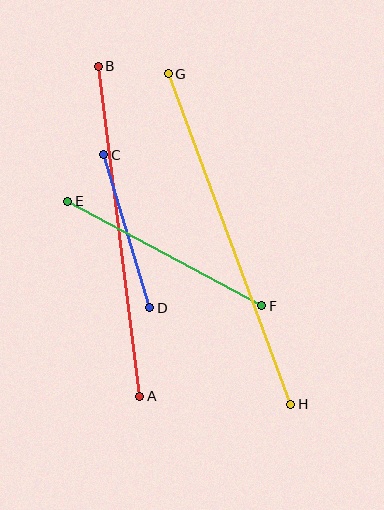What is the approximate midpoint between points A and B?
The midpoint is at approximately (119, 231) pixels.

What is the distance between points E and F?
The distance is approximately 221 pixels.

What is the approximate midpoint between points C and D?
The midpoint is at approximately (127, 231) pixels.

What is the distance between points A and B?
The distance is approximately 332 pixels.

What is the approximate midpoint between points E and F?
The midpoint is at approximately (165, 253) pixels.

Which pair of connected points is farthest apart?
Points G and H are farthest apart.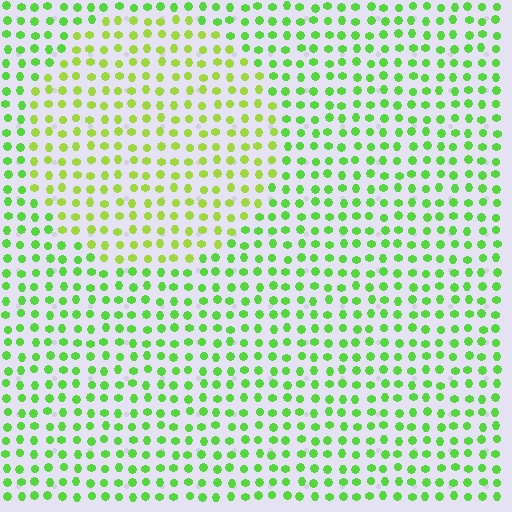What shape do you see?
I see a circle.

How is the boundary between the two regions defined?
The boundary is defined purely by a slight shift in hue (about 28 degrees). Spacing, size, and orientation are identical on both sides.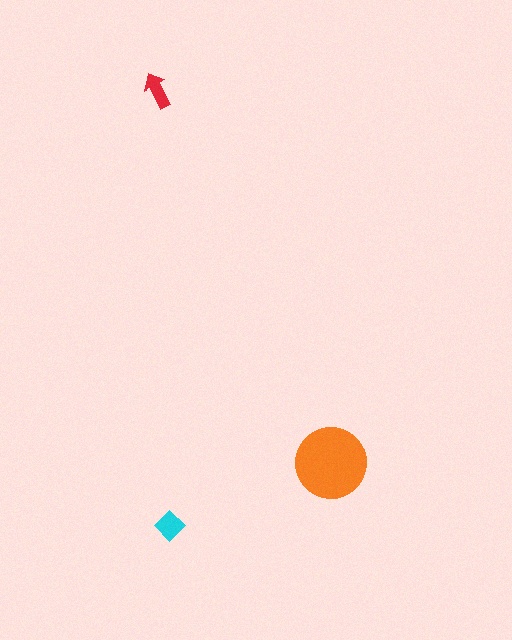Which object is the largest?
The orange circle.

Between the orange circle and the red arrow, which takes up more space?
The orange circle.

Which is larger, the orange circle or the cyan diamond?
The orange circle.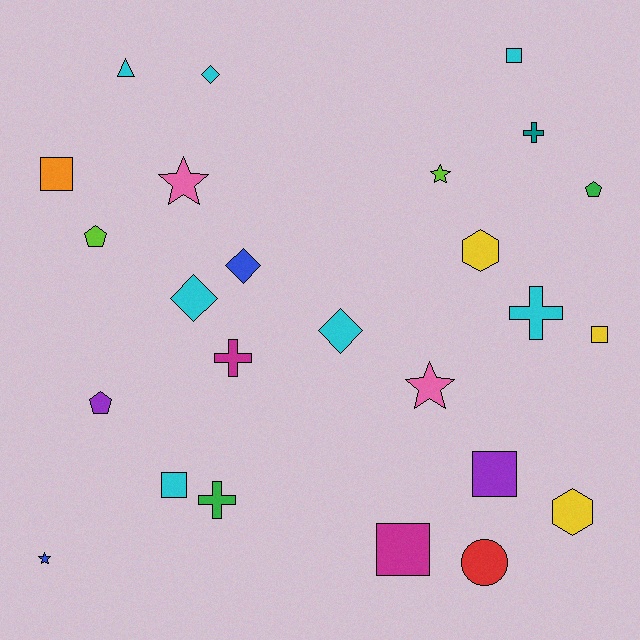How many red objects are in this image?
There is 1 red object.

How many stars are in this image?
There are 4 stars.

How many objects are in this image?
There are 25 objects.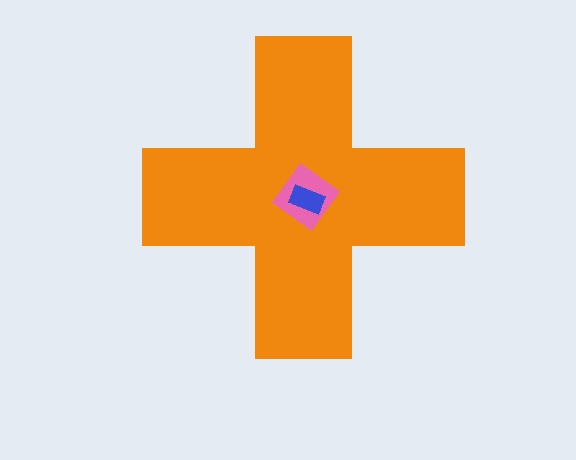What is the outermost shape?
The orange cross.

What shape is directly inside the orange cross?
The pink diamond.